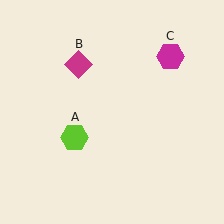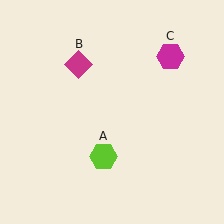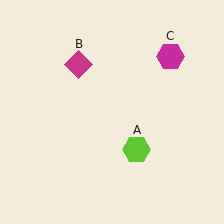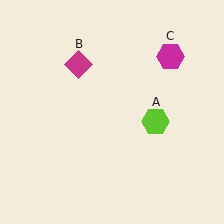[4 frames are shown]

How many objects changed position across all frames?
1 object changed position: lime hexagon (object A).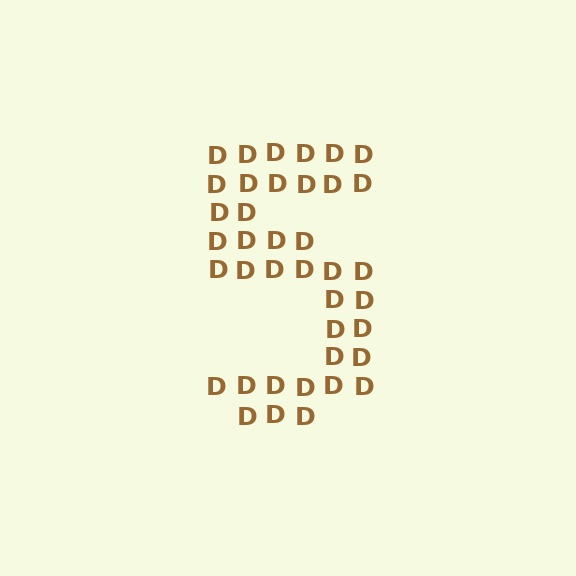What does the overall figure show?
The overall figure shows the digit 5.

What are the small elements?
The small elements are letter D's.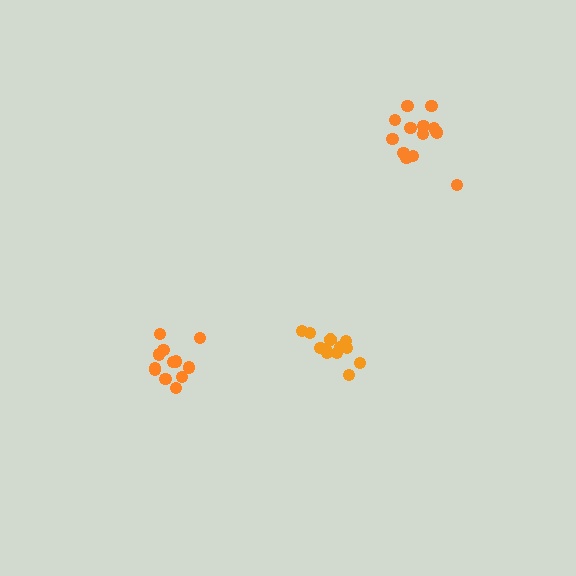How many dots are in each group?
Group 1: 12 dots, Group 2: 12 dots, Group 3: 14 dots (38 total).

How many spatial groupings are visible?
There are 3 spatial groupings.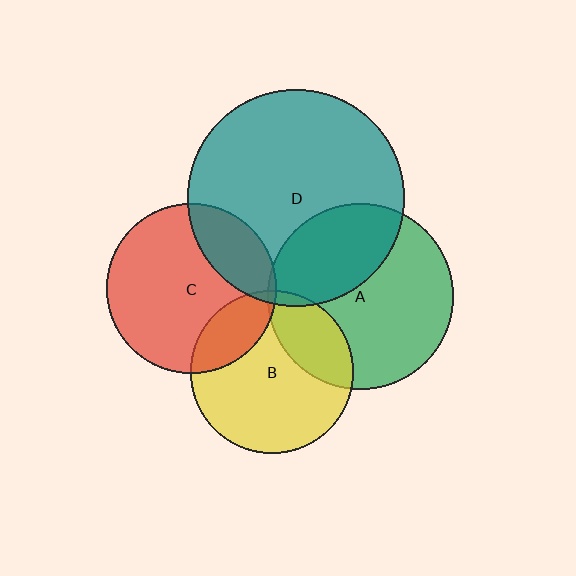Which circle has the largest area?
Circle D (teal).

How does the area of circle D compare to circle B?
Approximately 1.8 times.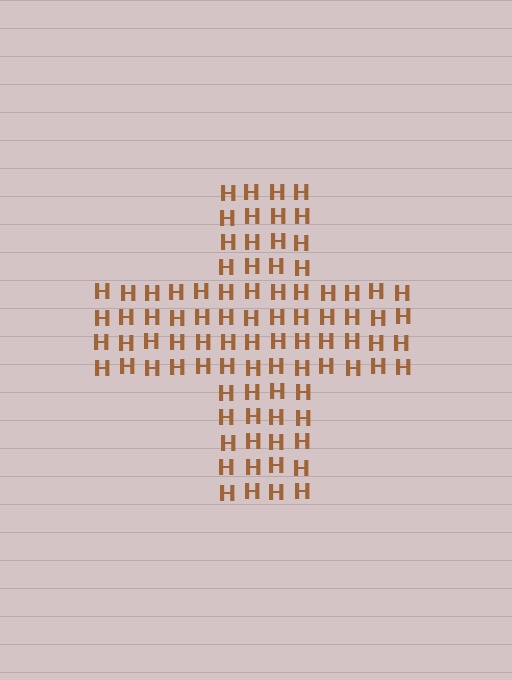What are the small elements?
The small elements are letter H's.